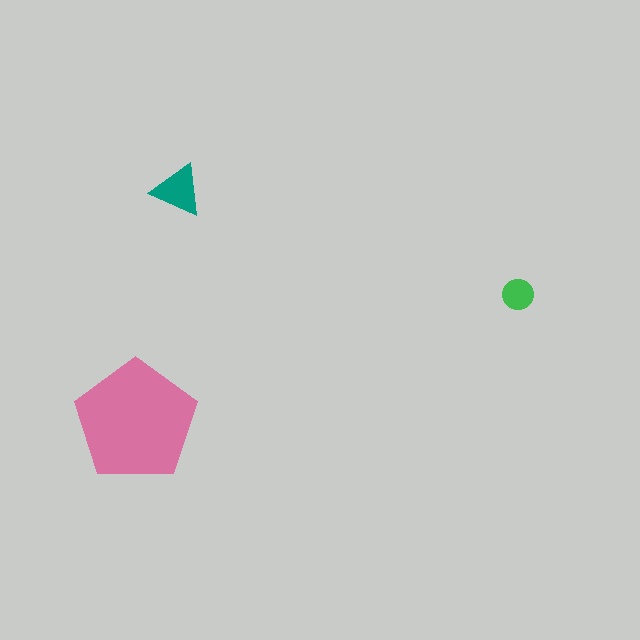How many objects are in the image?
There are 3 objects in the image.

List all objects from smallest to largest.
The green circle, the teal triangle, the pink pentagon.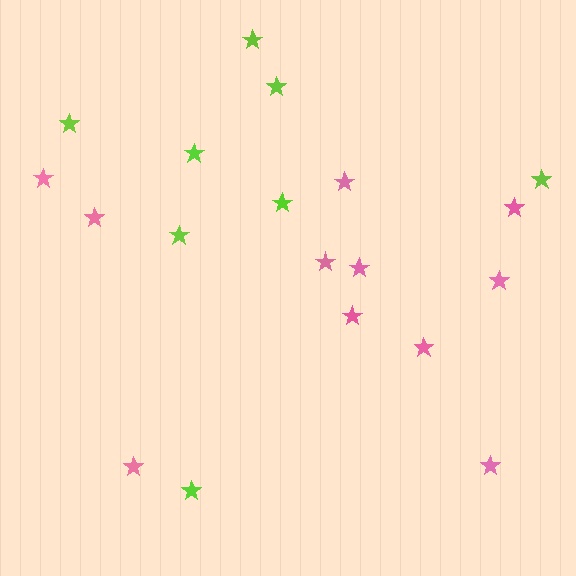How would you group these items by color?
There are 2 groups: one group of lime stars (8) and one group of pink stars (11).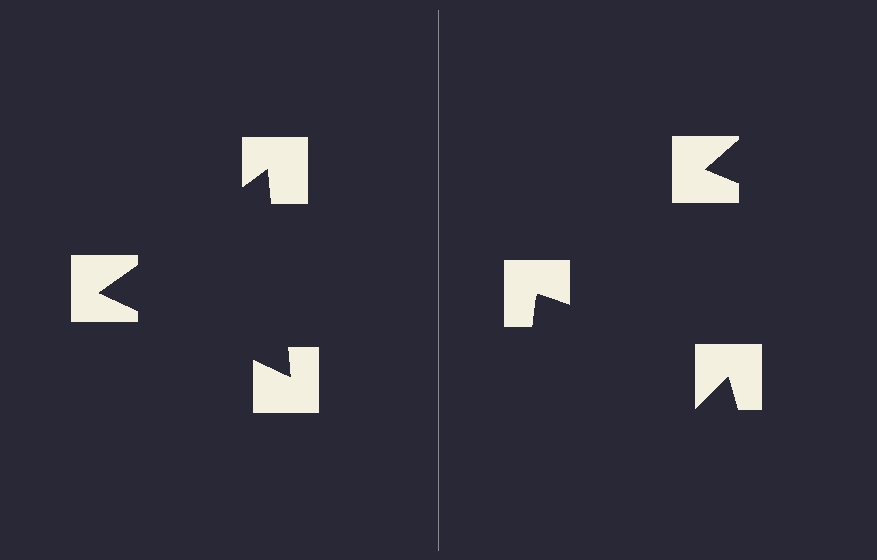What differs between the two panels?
The notched squares are positioned identically on both sides; only the wedge orientations differ. On the left they align to a triangle; on the right they are misaligned.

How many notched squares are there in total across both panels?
6 — 3 on each side.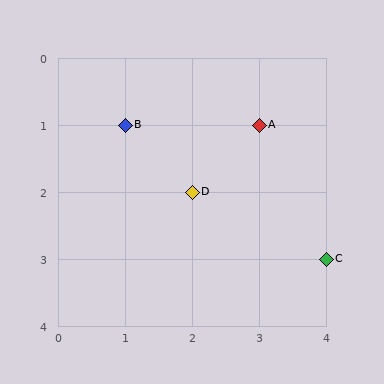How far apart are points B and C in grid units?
Points B and C are 3 columns and 2 rows apart (about 3.6 grid units diagonally).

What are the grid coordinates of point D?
Point D is at grid coordinates (2, 2).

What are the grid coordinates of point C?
Point C is at grid coordinates (4, 3).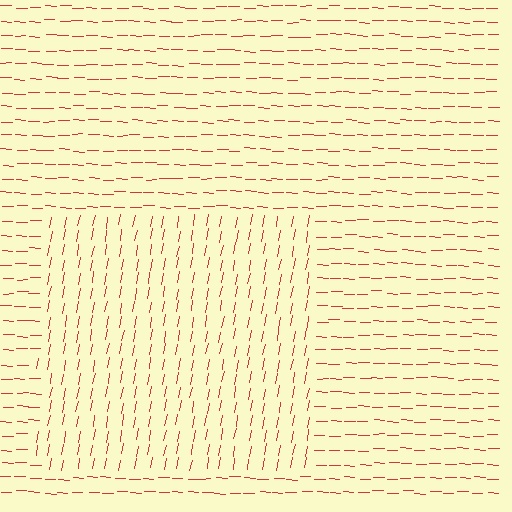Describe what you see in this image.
The image is filled with small red line segments. A rectangle region in the image has lines oriented differently from the surrounding lines, creating a visible texture boundary.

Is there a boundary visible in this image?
Yes, there is a texture boundary formed by a change in line orientation.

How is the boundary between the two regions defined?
The boundary is defined purely by a change in line orientation (approximately 81 degrees difference). All lines are the same color and thickness.